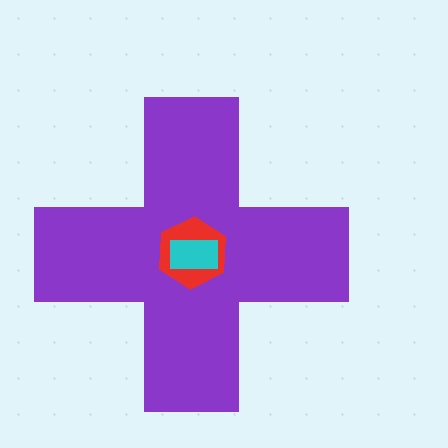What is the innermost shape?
The cyan rectangle.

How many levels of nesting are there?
3.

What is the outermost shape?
The purple cross.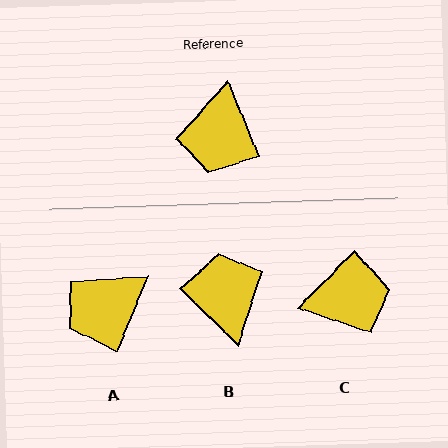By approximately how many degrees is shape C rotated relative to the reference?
Approximately 113 degrees counter-clockwise.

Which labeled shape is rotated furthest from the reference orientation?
B, about 156 degrees away.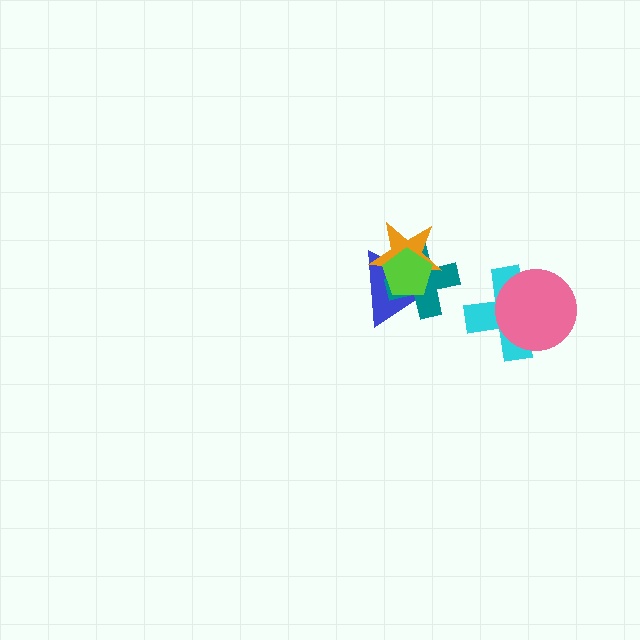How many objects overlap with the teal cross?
3 objects overlap with the teal cross.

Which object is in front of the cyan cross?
The pink circle is in front of the cyan cross.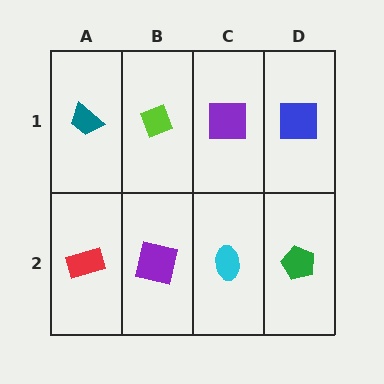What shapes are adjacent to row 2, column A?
A teal trapezoid (row 1, column A), a purple square (row 2, column B).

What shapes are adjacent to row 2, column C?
A purple square (row 1, column C), a purple square (row 2, column B), a green pentagon (row 2, column D).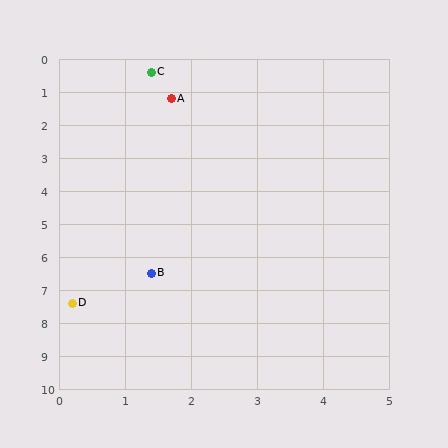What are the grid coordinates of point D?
Point D is at approximately (0.2, 7.4).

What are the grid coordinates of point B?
Point B is at approximately (1.4, 6.5).